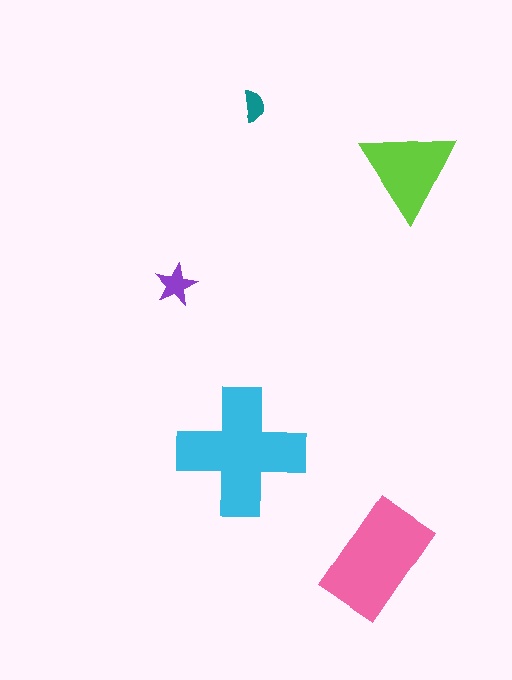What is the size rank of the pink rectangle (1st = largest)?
2nd.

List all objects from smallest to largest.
The teal semicircle, the purple star, the lime triangle, the pink rectangle, the cyan cross.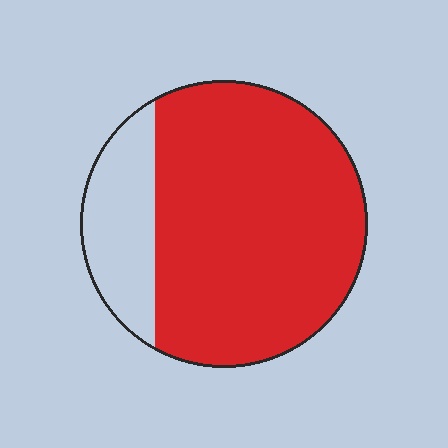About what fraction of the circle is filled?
About four fifths (4/5).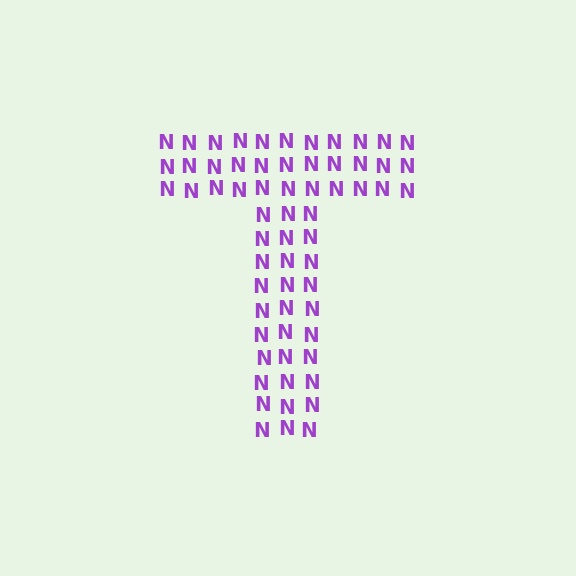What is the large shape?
The large shape is the letter T.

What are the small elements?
The small elements are letter N's.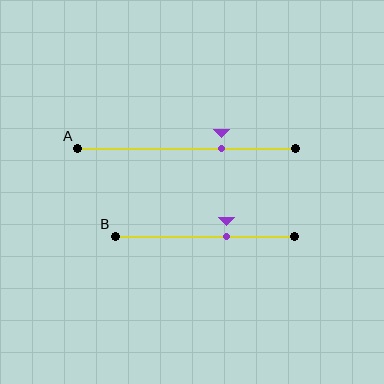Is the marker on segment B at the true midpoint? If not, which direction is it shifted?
No, the marker on segment B is shifted to the right by about 12% of the segment length.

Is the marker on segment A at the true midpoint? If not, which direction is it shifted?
No, the marker on segment A is shifted to the right by about 16% of the segment length.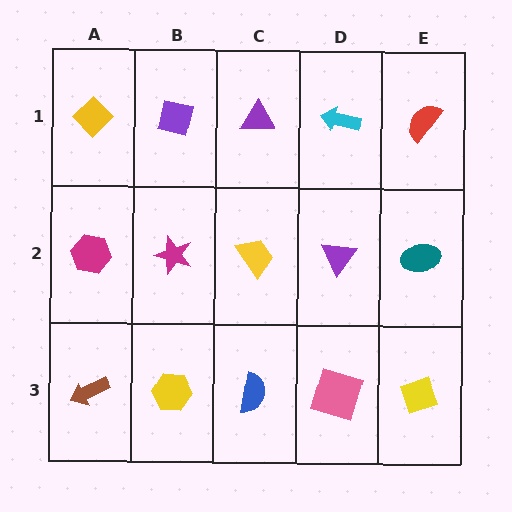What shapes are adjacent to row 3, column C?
A yellow trapezoid (row 2, column C), a yellow hexagon (row 3, column B), a pink square (row 3, column D).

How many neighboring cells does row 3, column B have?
3.